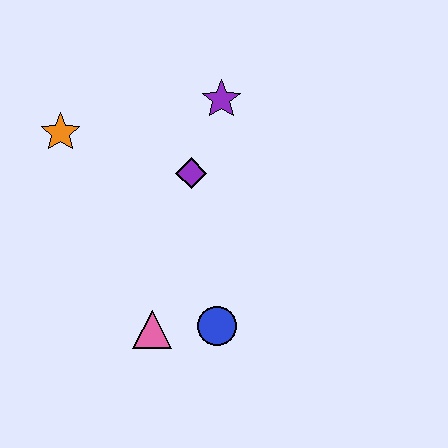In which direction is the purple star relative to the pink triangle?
The purple star is above the pink triangle.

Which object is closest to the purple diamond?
The purple star is closest to the purple diamond.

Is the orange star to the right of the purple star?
No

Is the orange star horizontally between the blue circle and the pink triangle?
No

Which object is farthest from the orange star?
The blue circle is farthest from the orange star.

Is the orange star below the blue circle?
No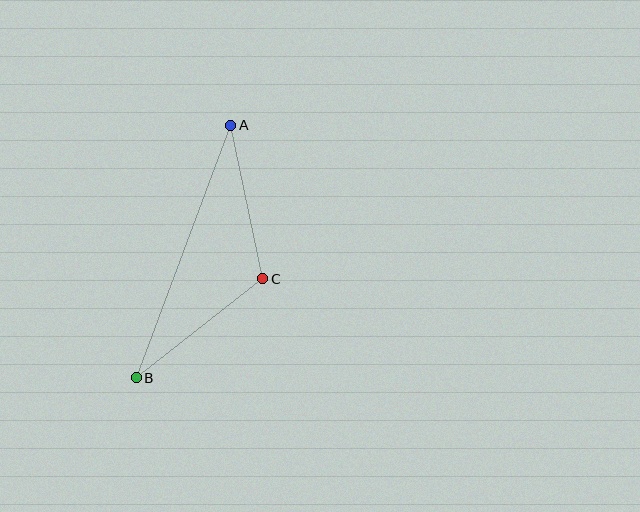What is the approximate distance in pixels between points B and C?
The distance between B and C is approximately 160 pixels.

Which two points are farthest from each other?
Points A and B are farthest from each other.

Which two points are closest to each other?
Points A and C are closest to each other.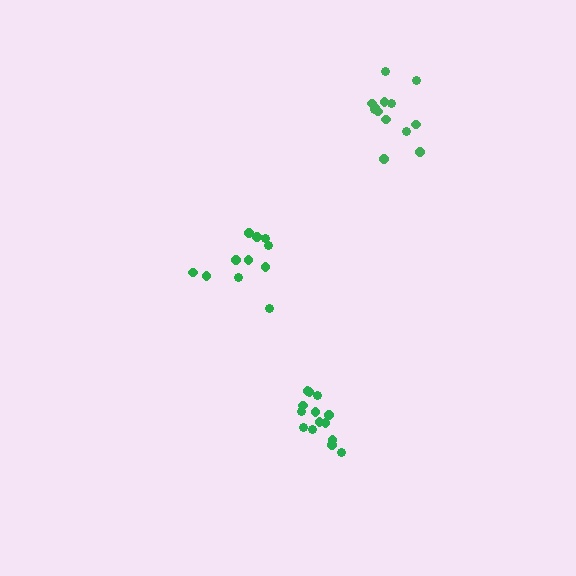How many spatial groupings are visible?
There are 3 spatial groupings.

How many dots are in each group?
Group 1: 14 dots, Group 2: 13 dots, Group 3: 11 dots (38 total).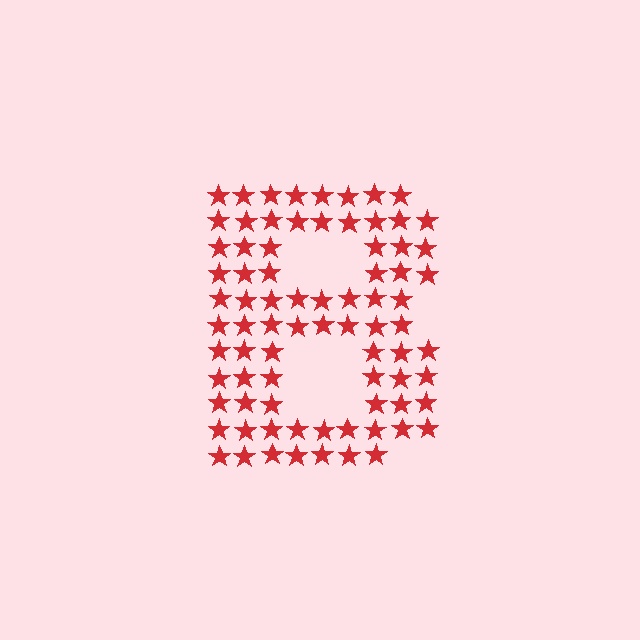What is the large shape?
The large shape is the letter B.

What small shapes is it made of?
It is made of small stars.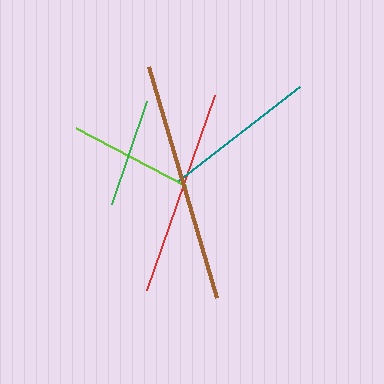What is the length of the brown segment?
The brown segment is approximately 241 pixels long.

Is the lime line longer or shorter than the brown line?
The brown line is longer than the lime line.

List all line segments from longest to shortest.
From longest to shortest: brown, red, teal, lime, green.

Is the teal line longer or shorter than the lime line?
The teal line is longer than the lime line.